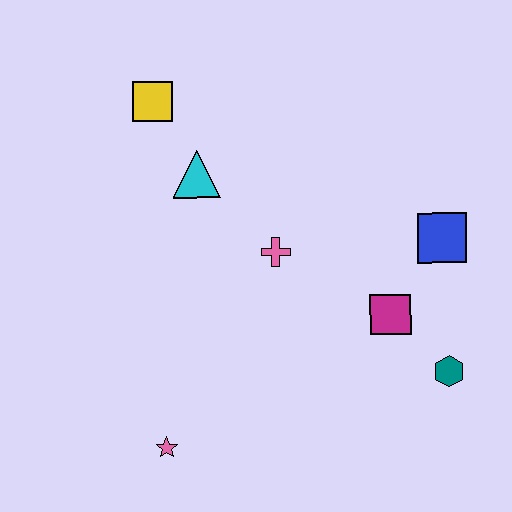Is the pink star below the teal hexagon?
Yes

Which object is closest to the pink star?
The pink cross is closest to the pink star.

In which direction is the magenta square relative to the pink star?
The magenta square is to the right of the pink star.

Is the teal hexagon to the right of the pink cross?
Yes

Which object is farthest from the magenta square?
The yellow square is farthest from the magenta square.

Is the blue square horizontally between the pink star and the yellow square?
No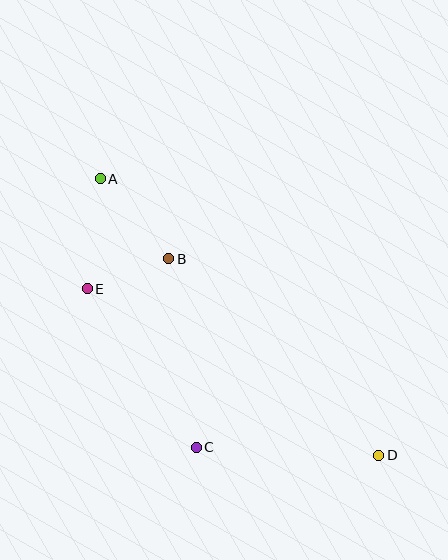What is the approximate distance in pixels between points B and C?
The distance between B and C is approximately 191 pixels.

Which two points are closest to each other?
Points B and E are closest to each other.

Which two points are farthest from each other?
Points A and D are farthest from each other.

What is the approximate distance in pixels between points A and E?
The distance between A and E is approximately 111 pixels.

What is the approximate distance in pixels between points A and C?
The distance between A and C is approximately 285 pixels.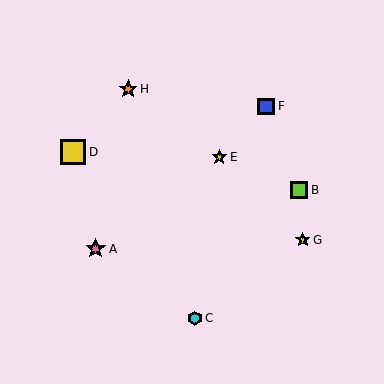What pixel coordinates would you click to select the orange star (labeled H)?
Click at (128, 89) to select the orange star H.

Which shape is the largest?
The yellow square (labeled D) is the largest.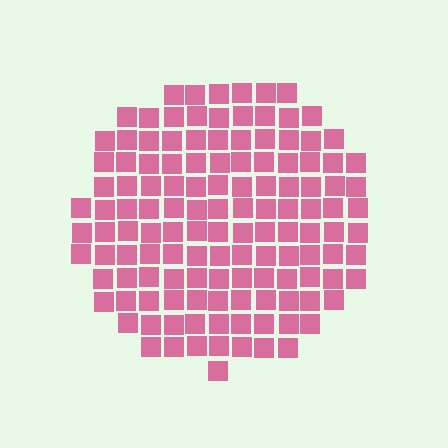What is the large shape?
The large shape is a circle.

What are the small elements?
The small elements are squares.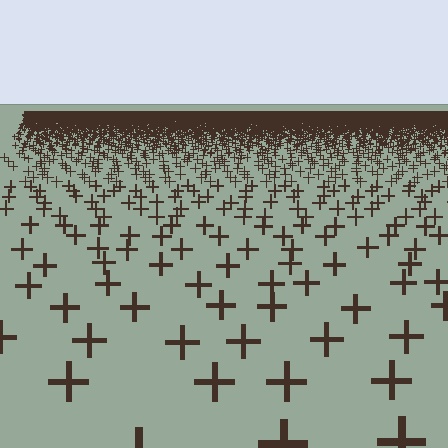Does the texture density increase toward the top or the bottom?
Density increases toward the top.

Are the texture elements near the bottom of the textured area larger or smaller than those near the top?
Larger. Near the bottom, elements are closer to the viewer and appear at a bigger on-screen size.